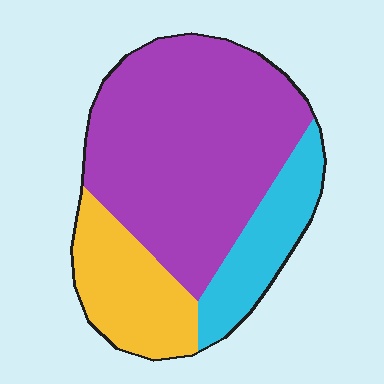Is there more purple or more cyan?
Purple.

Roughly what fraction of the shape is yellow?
Yellow takes up about one fifth (1/5) of the shape.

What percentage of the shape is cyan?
Cyan covers around 15% of the shape.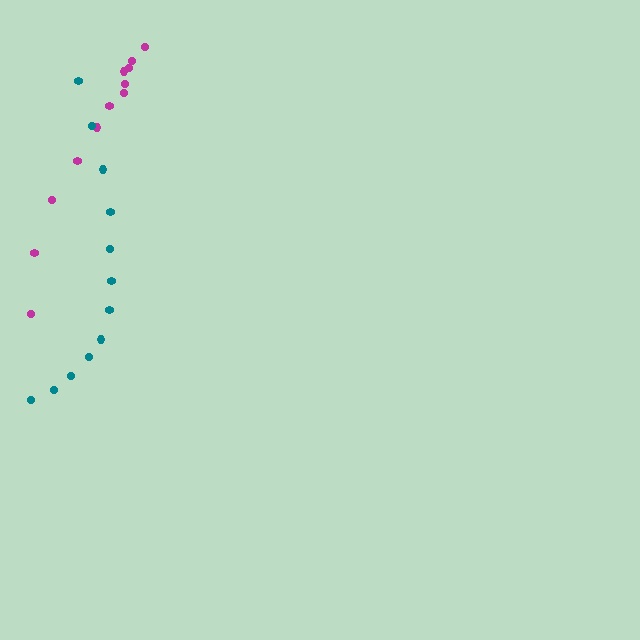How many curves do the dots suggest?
There are 2 distinct paths.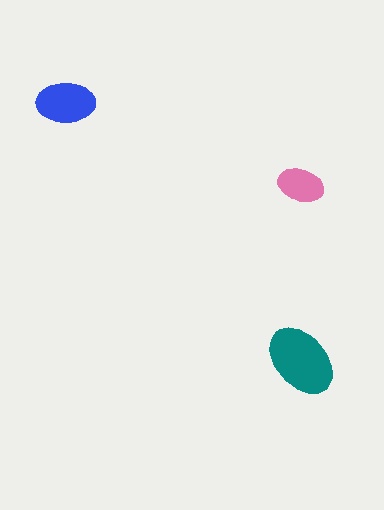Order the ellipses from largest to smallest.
the teal one, the blue one, the pink one.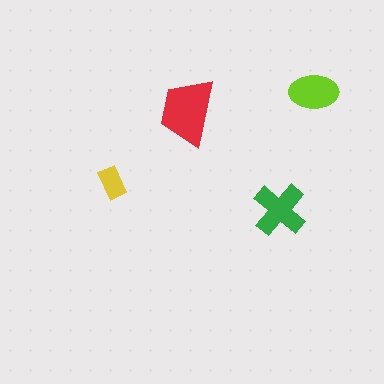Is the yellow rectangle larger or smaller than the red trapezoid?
Smaller.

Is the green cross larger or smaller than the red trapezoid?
Smaller.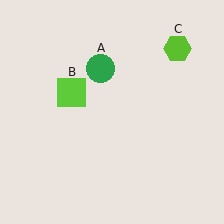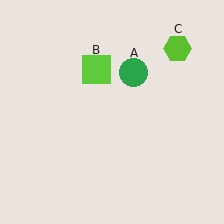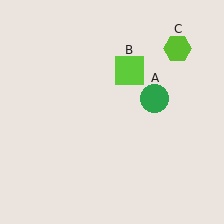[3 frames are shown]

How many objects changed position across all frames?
2 objects changed position: green circle (object A), lime square (object B).